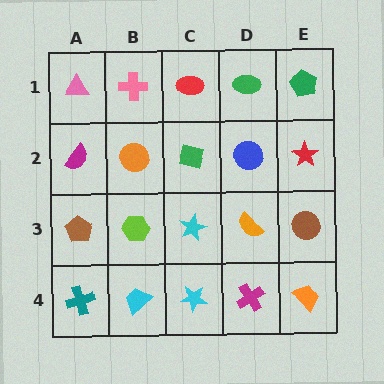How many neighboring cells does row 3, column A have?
3.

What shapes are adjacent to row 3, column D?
A blue circle (row 2, column D), a magenta cross (row 4, column D), a cyan star (row 3, column C), a brown circle (row 3, column E).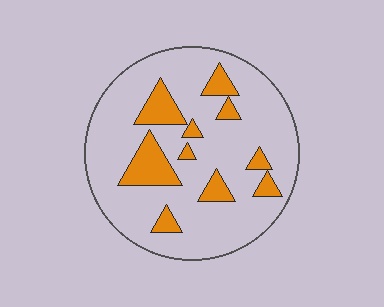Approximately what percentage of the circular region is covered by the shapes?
Approximately 20%.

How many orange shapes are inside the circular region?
10.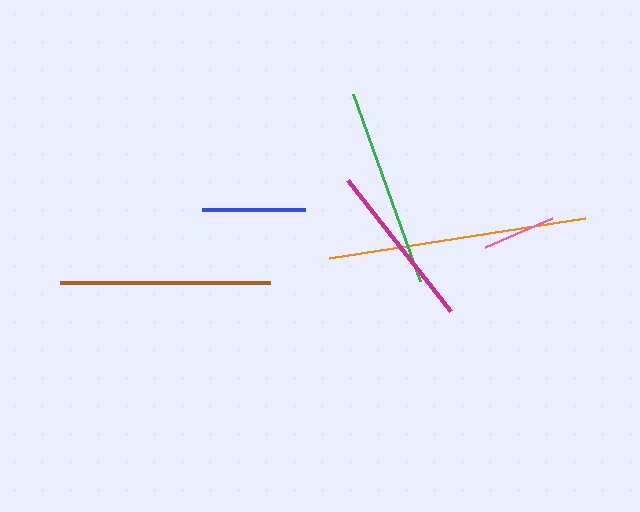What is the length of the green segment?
The green segment is approximately 199 pixels long.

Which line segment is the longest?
The orange line is the longest at approximately 259 pixels.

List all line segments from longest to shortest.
From longest to shortest: orange, brown, green, magenta, blue, pink.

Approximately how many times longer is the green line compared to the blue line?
The green line is approximately 1.9 times the length of the blue line.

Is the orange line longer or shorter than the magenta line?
The orange line is longer than the magenta line.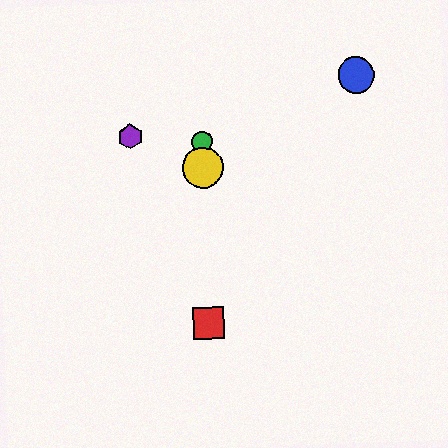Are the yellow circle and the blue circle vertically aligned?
No, the yellow circle is at x≈203 and the blue circle is at x≈357.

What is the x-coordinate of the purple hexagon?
The purple hexagon is at x≈130.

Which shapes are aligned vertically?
The red square, the green circle, the yellow circle are aligned vertically.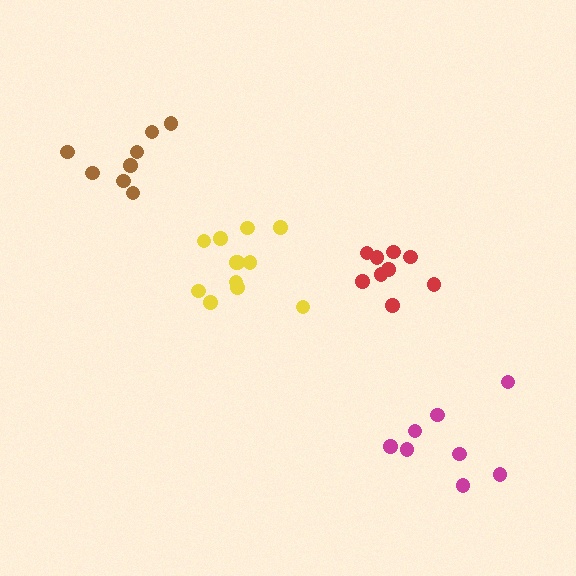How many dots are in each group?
Group 1: 12 dots, Group 2: 9 dots, Group 3: 8 dots, Group 4: 8 dots (37 total).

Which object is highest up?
The brown cluster is topmost.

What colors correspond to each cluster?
The clusters are colored: yellow, red, magenta, brown.